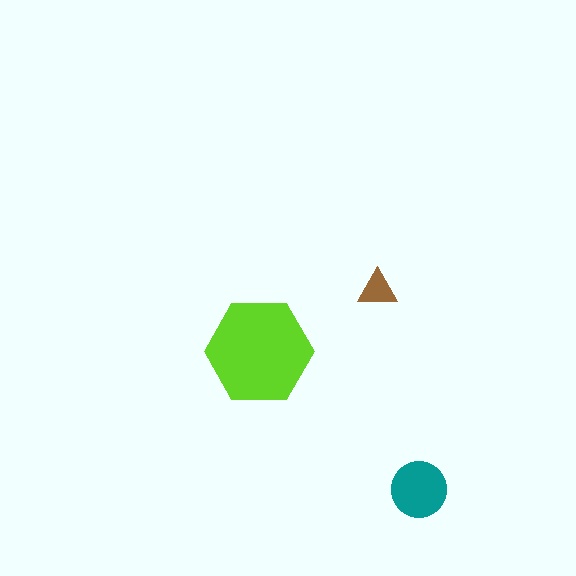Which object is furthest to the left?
The lime hexagon is leftmost.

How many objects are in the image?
There are 3 objects in the image.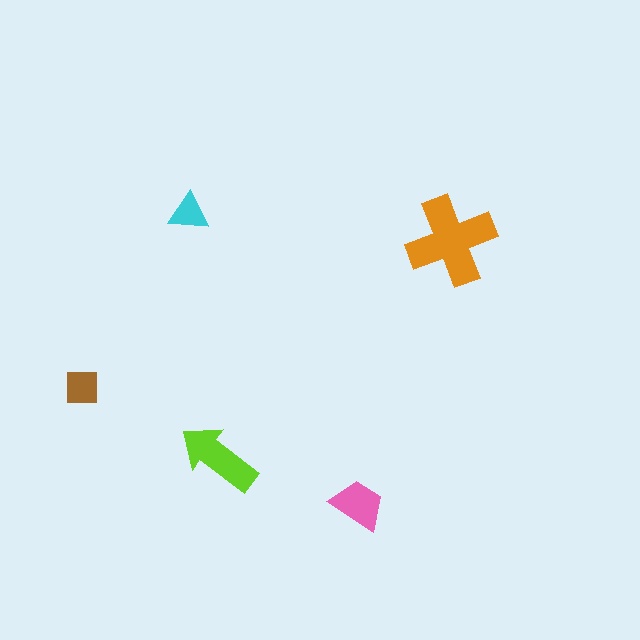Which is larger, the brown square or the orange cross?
The orange cross.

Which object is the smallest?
The cyan triangle.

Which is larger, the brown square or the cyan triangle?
The brown square.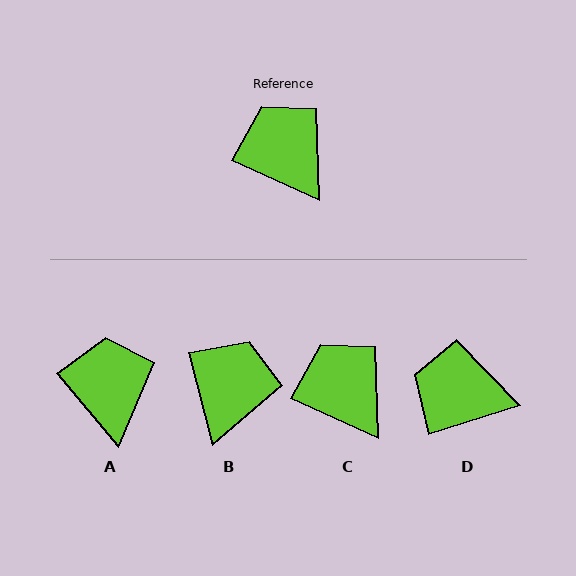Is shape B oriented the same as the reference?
No, it is off by about 51 degrees.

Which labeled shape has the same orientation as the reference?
C.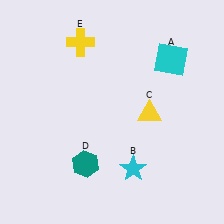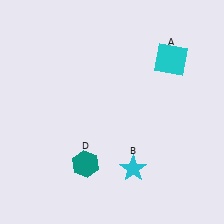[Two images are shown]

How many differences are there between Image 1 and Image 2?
There are 2 differences between the two images.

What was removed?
The yellow triangle (C), the yellow cross (E) were removed in Image 2.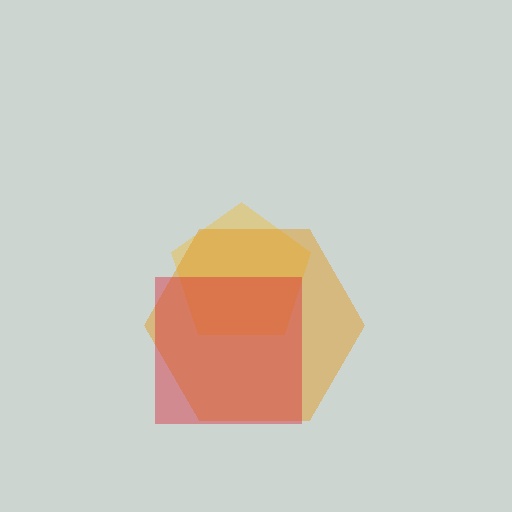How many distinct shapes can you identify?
There are 3 distinct shapes: a yellow pentagon, an orange hexagon, a red square.